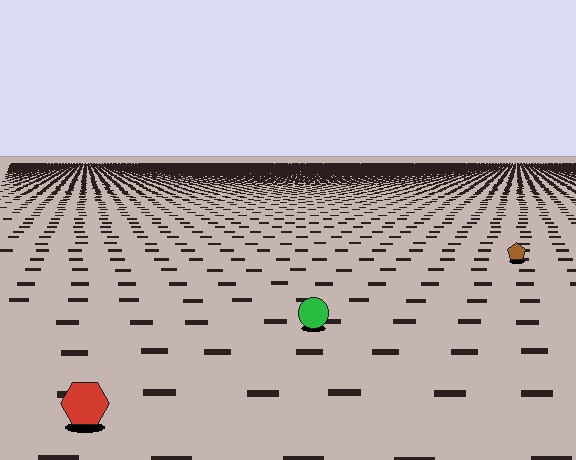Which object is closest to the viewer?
The red hexagon is closest. The texture marks near it are larger and more spread out.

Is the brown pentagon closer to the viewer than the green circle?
No. The green circle is closer — you can tell from the texture gradient: the ground texture is coarser near it.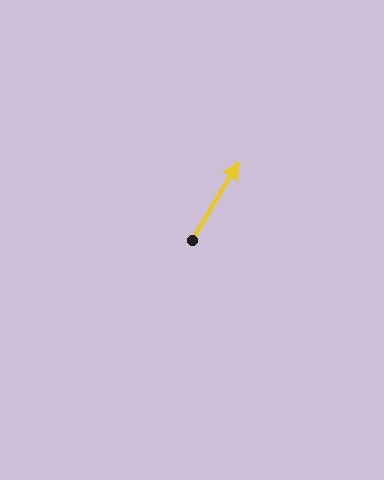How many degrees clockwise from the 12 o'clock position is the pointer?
Approximately 31 degrees.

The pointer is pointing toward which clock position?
Roughly 1 o'clock.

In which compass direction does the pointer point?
Northeast.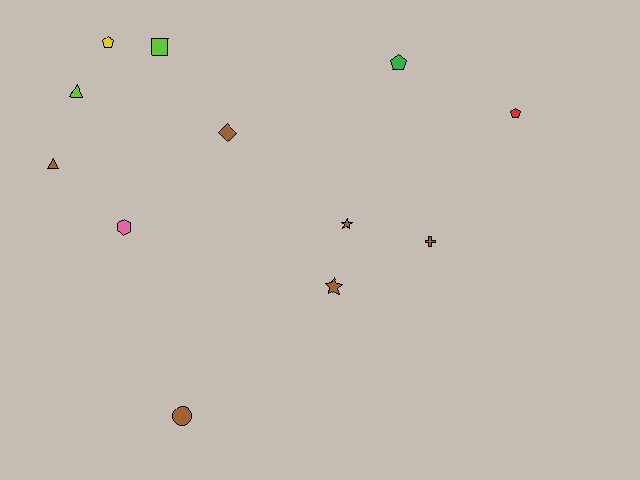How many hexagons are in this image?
There is 1 hexagon.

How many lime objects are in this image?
There are 2 lime objects.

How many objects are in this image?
There are 12 objects.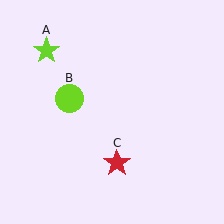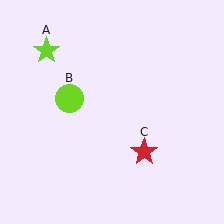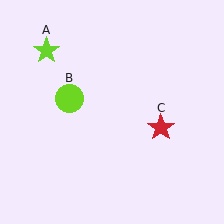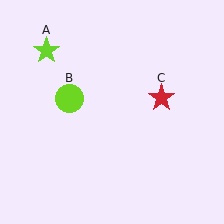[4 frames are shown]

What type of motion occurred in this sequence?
The red star (object C) rotated counterclockwise around the center of the scene.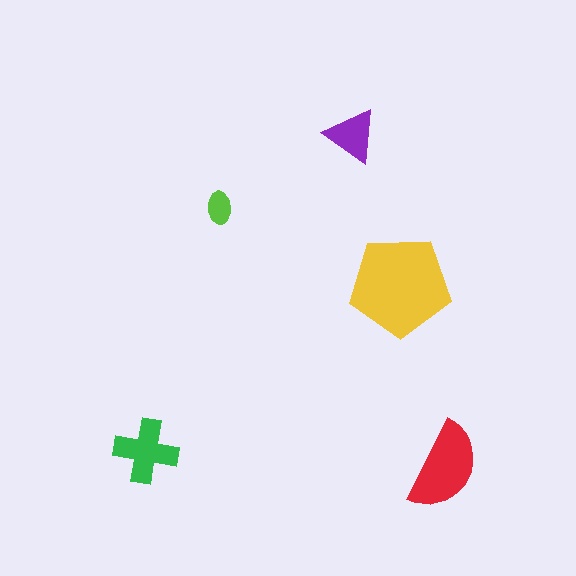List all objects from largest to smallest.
The yellow pentagon, the red semicircle, the green cross, the purple triangle, the lime ellipse.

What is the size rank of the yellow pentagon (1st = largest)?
1st.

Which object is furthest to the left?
The green cross is leftmost.